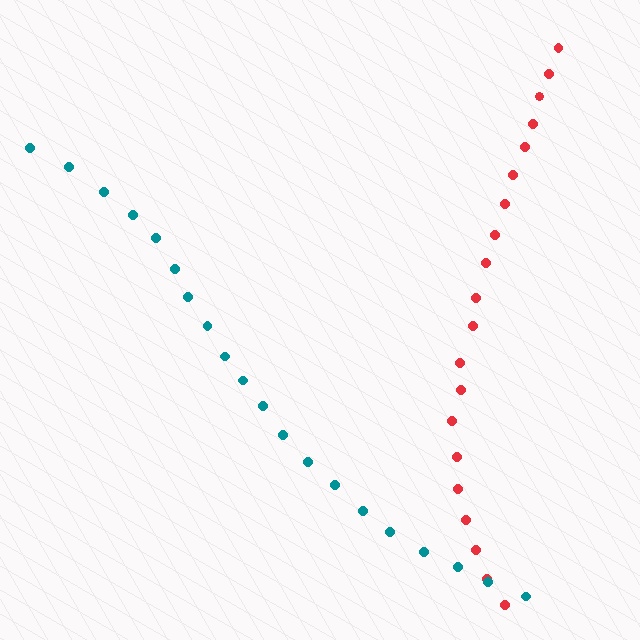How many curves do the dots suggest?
There are 2 distinct paths.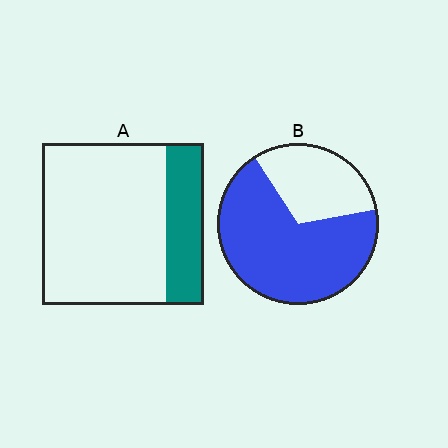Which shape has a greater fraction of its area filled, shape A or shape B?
Shape B.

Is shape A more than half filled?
No.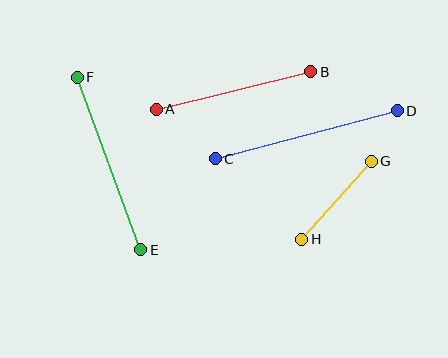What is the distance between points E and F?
The distance is approximately 184 pixels.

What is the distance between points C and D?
The distance is approximately 188 pixels.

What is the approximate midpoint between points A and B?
The midpoint is at approximately (233, 90) pixels.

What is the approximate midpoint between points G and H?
The midpoint is at approximately (337, 200) pixels.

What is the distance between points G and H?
The distance is approximately 104 pixels.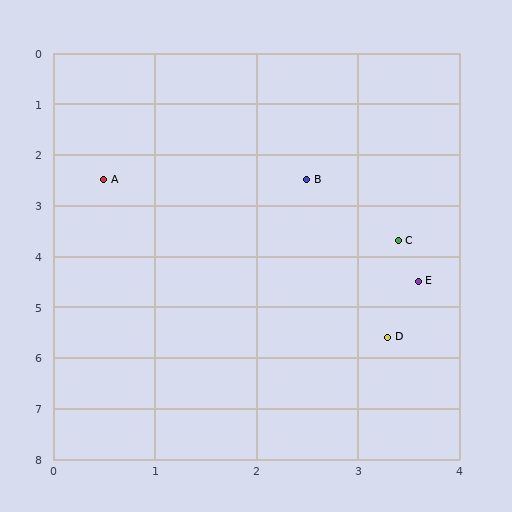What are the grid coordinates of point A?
Point A is at approximately (0.5, 2.5).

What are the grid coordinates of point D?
Point D is at approximately (3.3, 5.6).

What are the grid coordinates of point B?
Point B is at approximately (2.5, 2.5).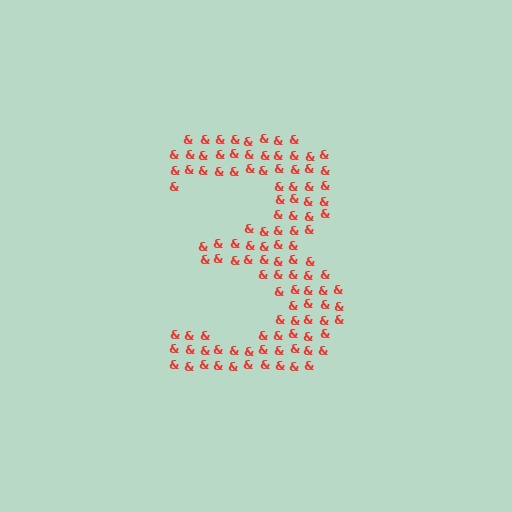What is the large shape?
The large shape is the digit 3.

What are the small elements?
The small elements are ampersands.